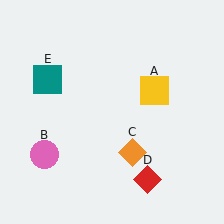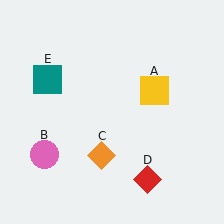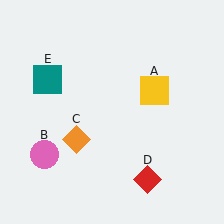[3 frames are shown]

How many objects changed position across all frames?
1 object changed position: orange diamond (object C).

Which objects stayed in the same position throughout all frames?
Yellow square (object A) and pink circle (object B) and red diamond (object D) and teal square (object E) remained stationary.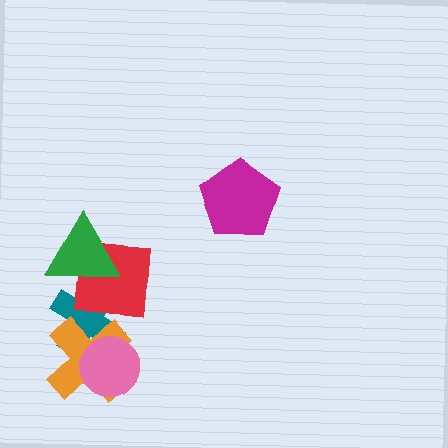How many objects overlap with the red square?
3 objects overlap with the red square.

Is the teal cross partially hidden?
Yes, it is partially covered by another shape.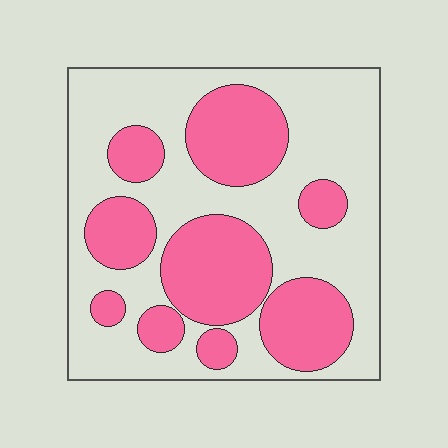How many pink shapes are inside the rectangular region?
9.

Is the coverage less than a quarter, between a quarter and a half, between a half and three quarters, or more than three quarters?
Between a quarter and a half.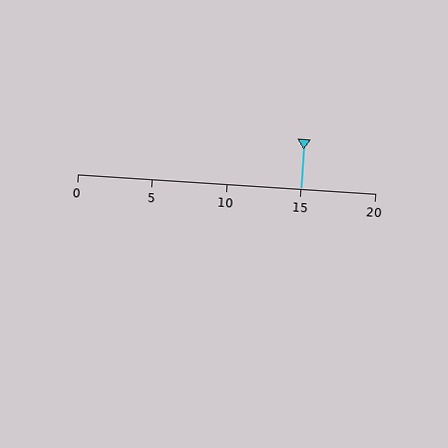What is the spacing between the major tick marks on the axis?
The major ticks are spaced 5 apart.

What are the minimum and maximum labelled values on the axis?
The axis runs from 0 to 20.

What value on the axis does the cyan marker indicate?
The marker indicates approximately 15.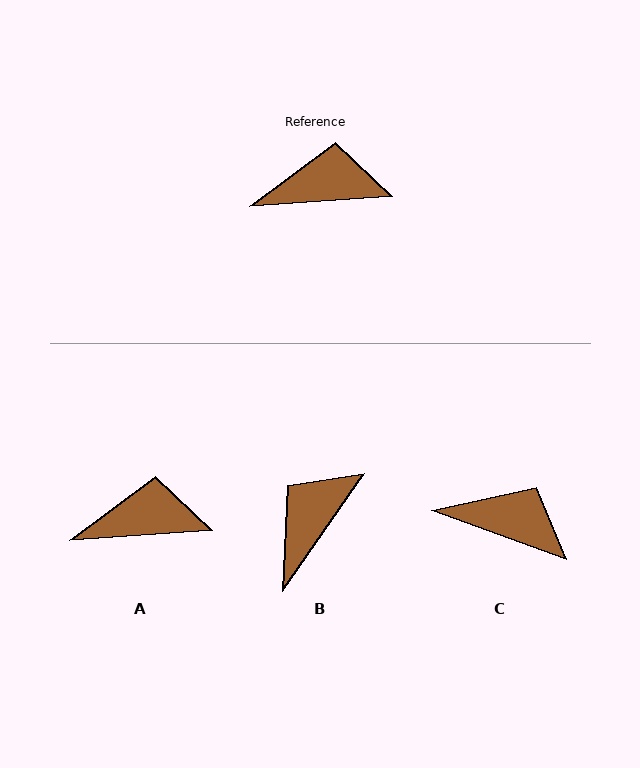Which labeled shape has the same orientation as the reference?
A.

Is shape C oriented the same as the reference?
No, it is off by about 24 degrees.